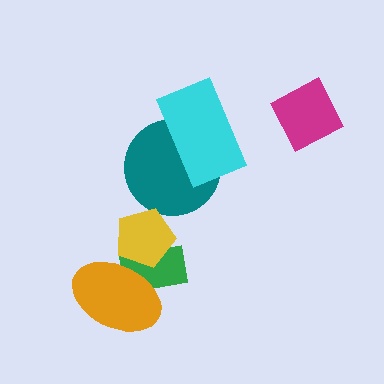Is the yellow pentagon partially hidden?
Yes, it is partially covered by another shape.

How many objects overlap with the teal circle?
1 object overlaps with the teal circle.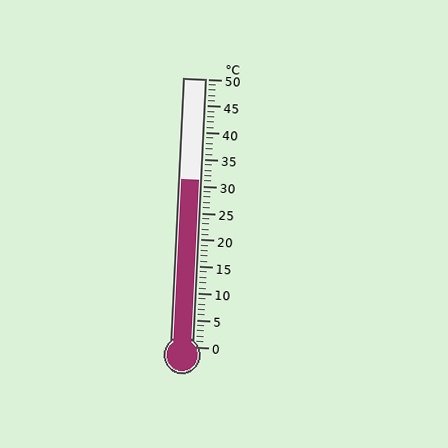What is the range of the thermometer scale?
The thermometer scale ranges from 0°C to 50°C.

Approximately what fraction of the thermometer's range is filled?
The thermometer is filled to approximately 60% of its range.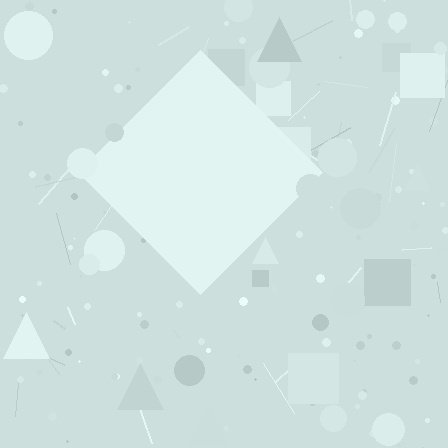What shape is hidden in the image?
A diamond is hidden in the image.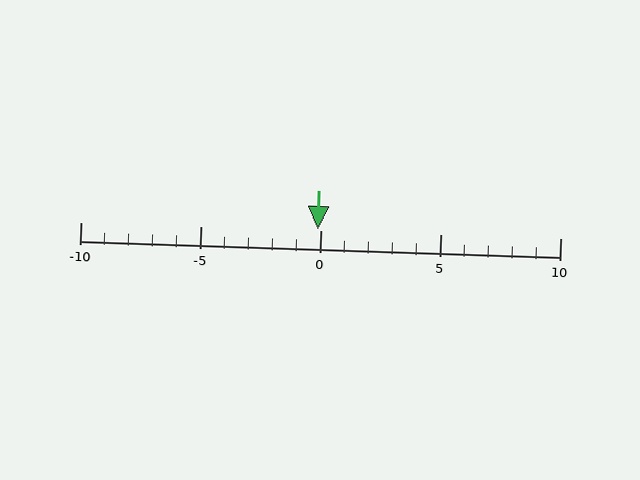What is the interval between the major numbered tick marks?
The major tick marks are spaced 5 units apart.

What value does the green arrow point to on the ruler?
The green arrow points to approximately 0.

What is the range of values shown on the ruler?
The ruler shows values from -10 to 10.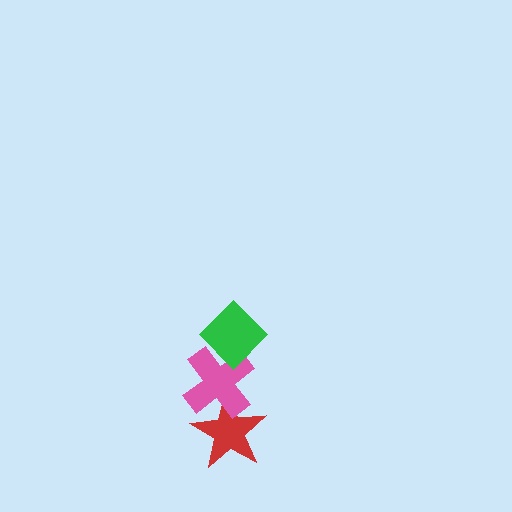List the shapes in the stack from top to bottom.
From top to bottom: the green diamond, the pink cross, the red star.